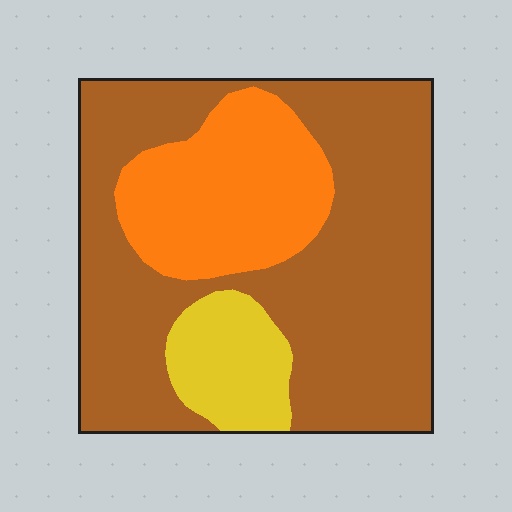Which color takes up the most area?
Brown, at roughly 65%.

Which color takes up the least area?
Yellow, at roughly 10%.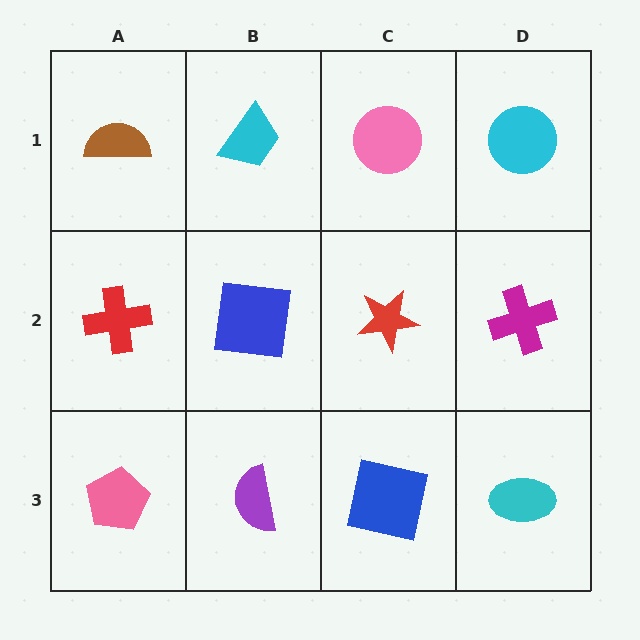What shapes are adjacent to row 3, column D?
A magenta cross (row 2, column D), a blue square (row 3, column C).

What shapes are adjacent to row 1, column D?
A magenta cross (row 2, column D), a pink circle (row 1, column C).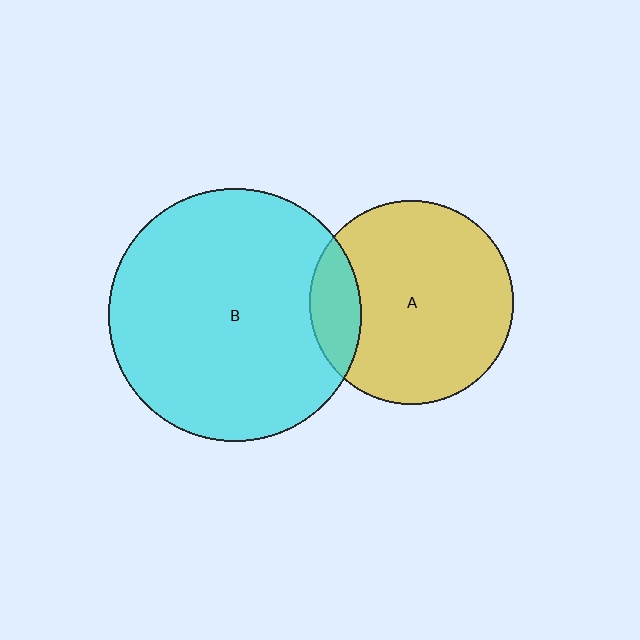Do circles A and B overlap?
Yes.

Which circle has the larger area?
Circle B (cyan).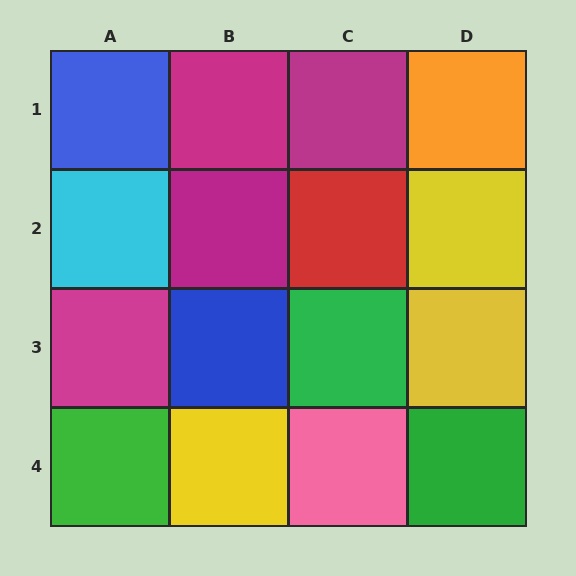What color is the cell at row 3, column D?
Yellow.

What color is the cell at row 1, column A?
Blue.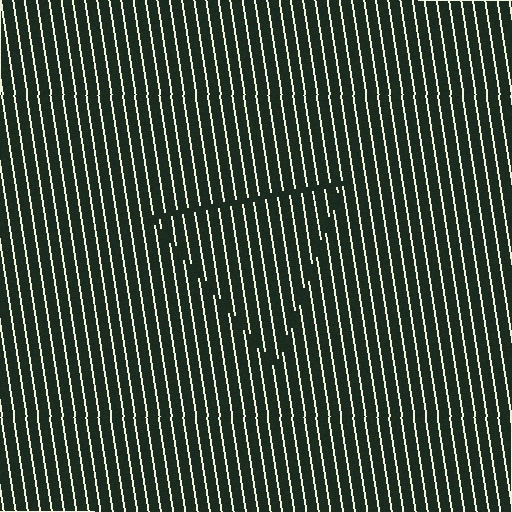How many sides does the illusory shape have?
3 sides — the line-ends trace a triangle.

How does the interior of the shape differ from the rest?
The interior of the shape contains the same grating, shifted by half a period — the contour is defined by the phase discontinuity where line-ends from the inner and outer gratings abut.